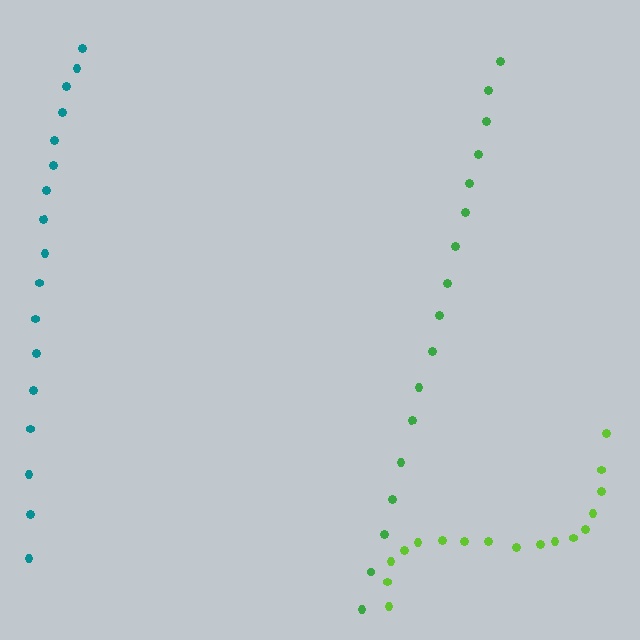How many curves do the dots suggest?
There are 3 distinct paths.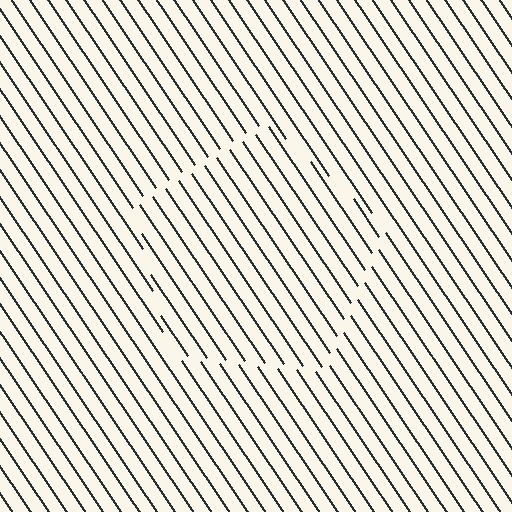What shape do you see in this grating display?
An illusory pentagon. The interior of the shape contains the same grating, shifted by half a period — the contour is defined by the phase discontinuity where line-ends from the inner and outer gratings abut.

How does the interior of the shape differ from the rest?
The interior of the shape contains the same grating, shifted by half a period — the contour is defined by the phase discontinuity where line-ends from the inner and outer gratings abut.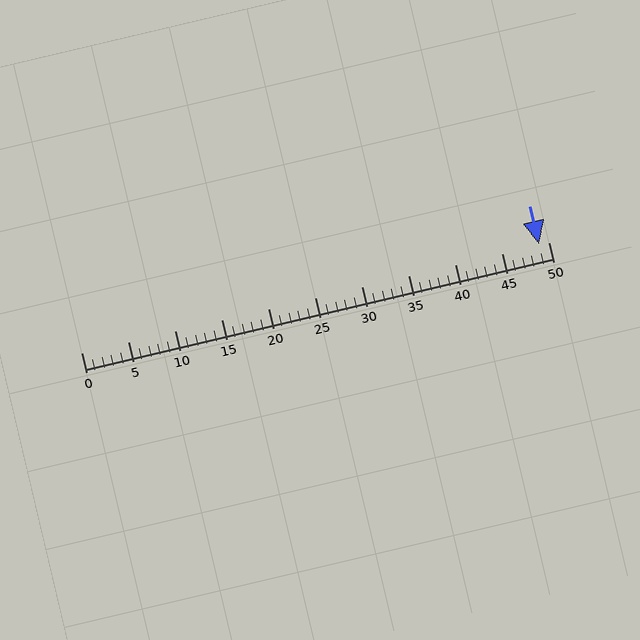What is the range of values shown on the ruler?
The ruler shows values from 0 to 50.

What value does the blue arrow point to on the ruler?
The blue arrow points to approximately 49.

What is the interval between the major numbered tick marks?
The major tick marks are spaced 5 units apart.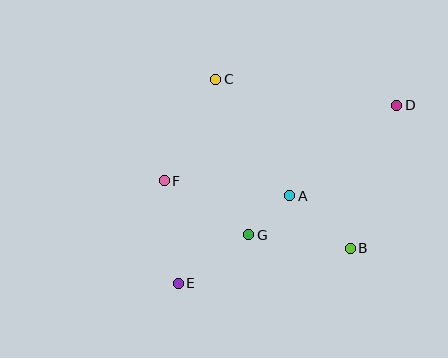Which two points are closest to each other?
Points A and G are closest to each other.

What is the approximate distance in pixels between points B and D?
The distance between B and D is approximately 150 pixels.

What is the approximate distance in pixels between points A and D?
The distance between A and D is approximately 140 pixels.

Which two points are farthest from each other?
Points D and E are farthest from each other.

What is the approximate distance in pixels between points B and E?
The distance between B and E is approximately 176 pixels.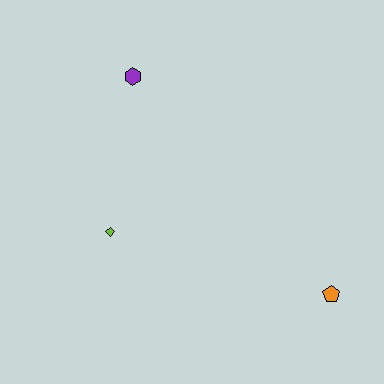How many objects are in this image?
There are 3 objects.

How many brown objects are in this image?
There are no brown objects.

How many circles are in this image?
There are no circles.